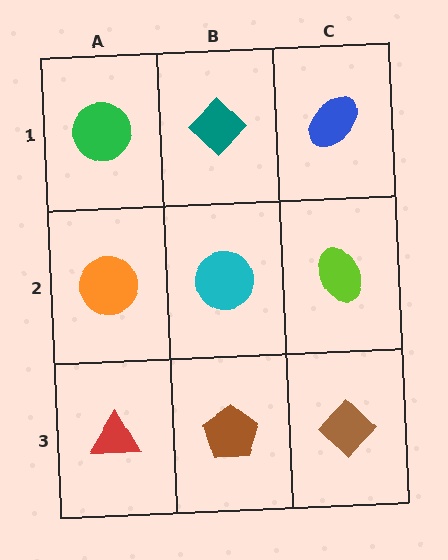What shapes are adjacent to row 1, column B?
A cyan circle (row 2, column B), a green circle (row 1, column A), a blue ellipse (row 1, column C).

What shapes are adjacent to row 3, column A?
An orange circle (row 2, column A), a brown pentagon (row 3, column B).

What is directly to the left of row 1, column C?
A teal diamond.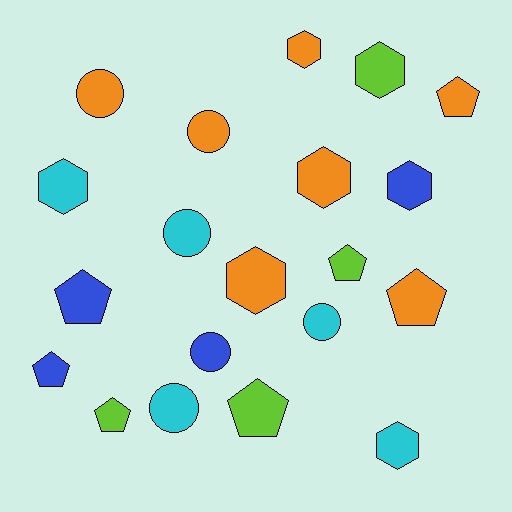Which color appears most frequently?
Orange, with 7 objects.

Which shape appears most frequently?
Pentagon, with 7 objects.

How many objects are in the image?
There are 20 objects.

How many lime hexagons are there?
There is 1 lime hexagon.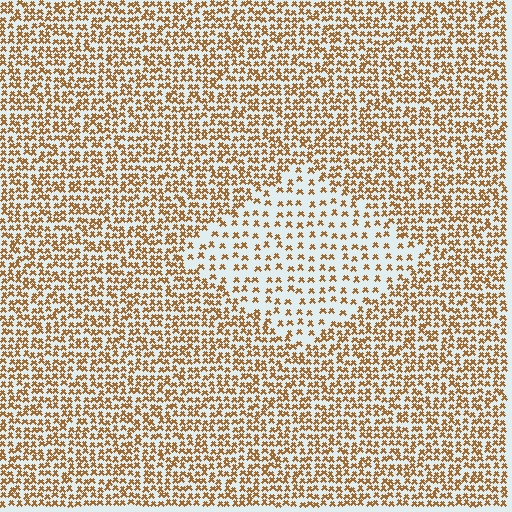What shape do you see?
I see a diamond.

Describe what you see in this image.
The image contains small brown elements arranged at two different densities. A diamond-shaped region is visible where the elements are less densely packed than the surrounding area.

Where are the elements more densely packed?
The elements are more densely packed outside the diamond boundary.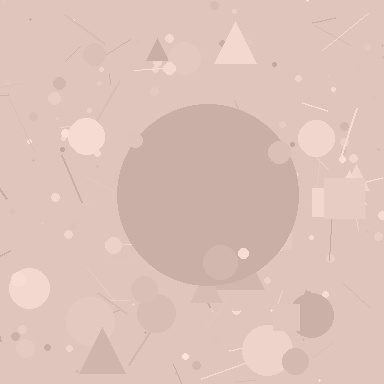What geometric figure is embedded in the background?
A circle is embedded in the background.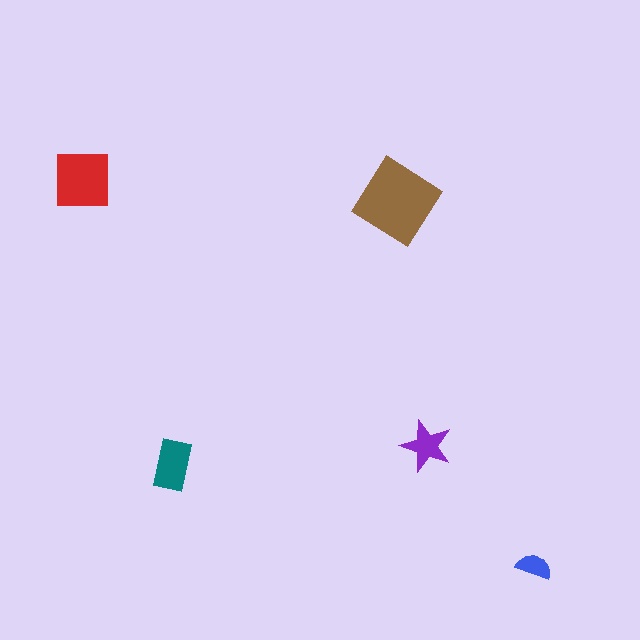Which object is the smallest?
The blue semicircle.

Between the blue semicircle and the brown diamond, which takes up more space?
The brown diamond.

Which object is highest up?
The red square is topmost.